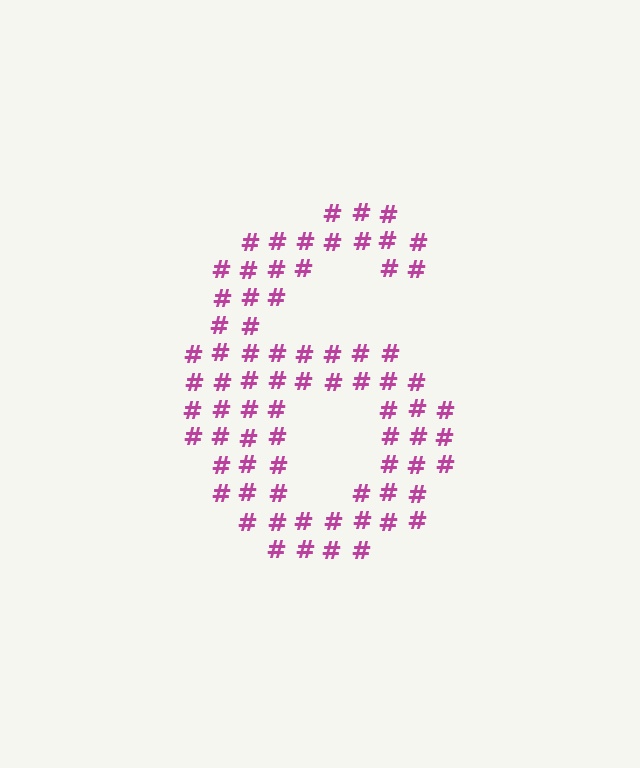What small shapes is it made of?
It is made of small hash symbols.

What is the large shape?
The large shape is the digit 6.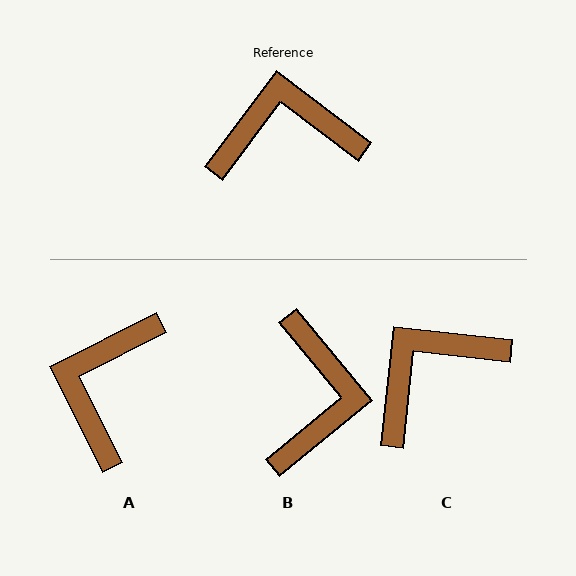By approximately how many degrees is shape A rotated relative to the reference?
Approximately 64 degrees counter-clockwise.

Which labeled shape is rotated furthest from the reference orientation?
B, about 103 degrees away.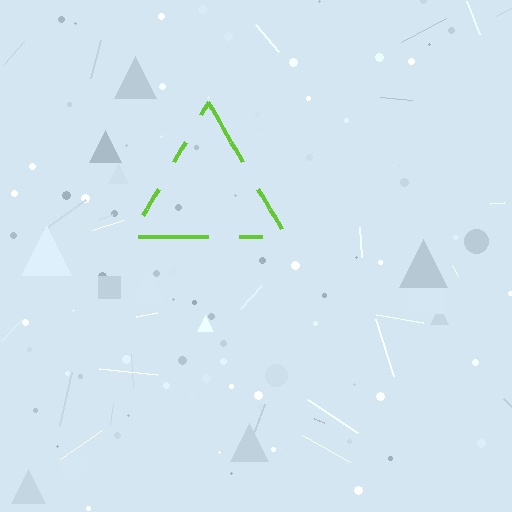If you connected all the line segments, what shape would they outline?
They would outline a triangle.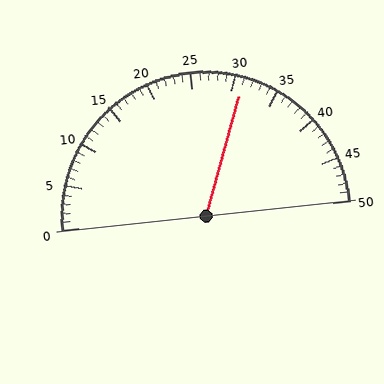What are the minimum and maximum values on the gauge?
The gauge ranges from 0 to 50.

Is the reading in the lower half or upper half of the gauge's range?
The reading is in the upper half of the range (0 to 50).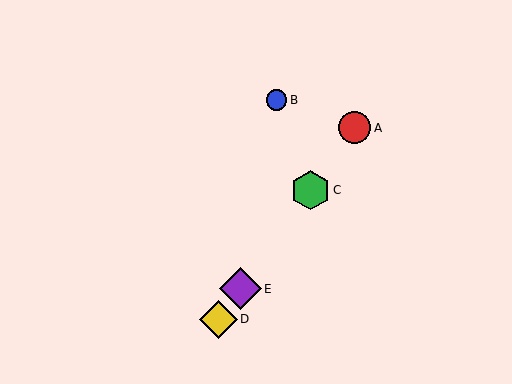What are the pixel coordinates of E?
Object E is at (240, 289).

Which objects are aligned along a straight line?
Objects A, C, D, E are aligned along a straight line.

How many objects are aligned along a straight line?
4 objects (A, C, D, E) are aligned along a straight line.